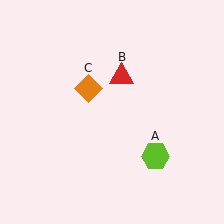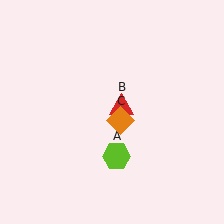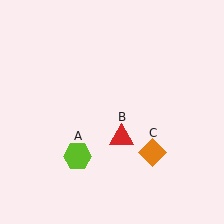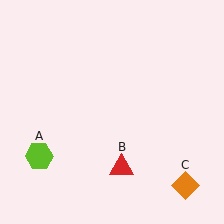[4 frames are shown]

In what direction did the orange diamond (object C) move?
The orange diamond (object C) moved down and to the right.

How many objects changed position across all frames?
3 objects changed position: lime hexagon (object A), red triangle (object B), orange diamond (object C).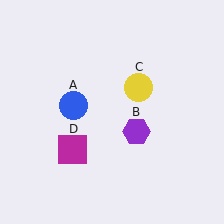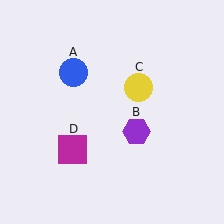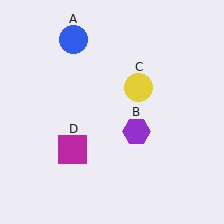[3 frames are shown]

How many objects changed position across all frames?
1 object changed position: blue circle (object A).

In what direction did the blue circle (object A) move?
The blue circle (object A) moved up.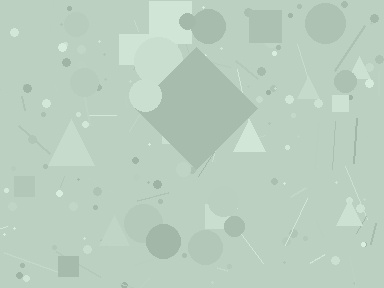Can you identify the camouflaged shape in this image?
The camouflaged shape is a diamond.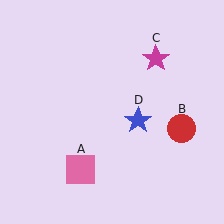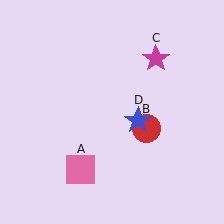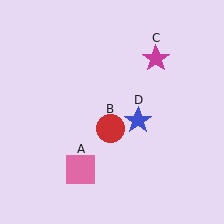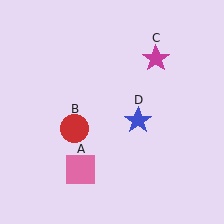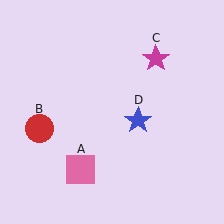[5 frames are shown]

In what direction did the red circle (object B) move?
The red circle (object B) moved left.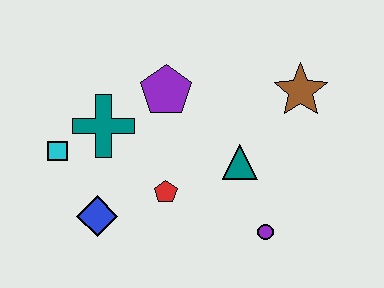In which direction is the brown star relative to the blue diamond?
The brown star is to the right of the blue diamond.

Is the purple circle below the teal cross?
Yes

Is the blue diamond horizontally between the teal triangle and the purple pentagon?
No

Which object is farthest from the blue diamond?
The brown star is farthest from the blue diamond.